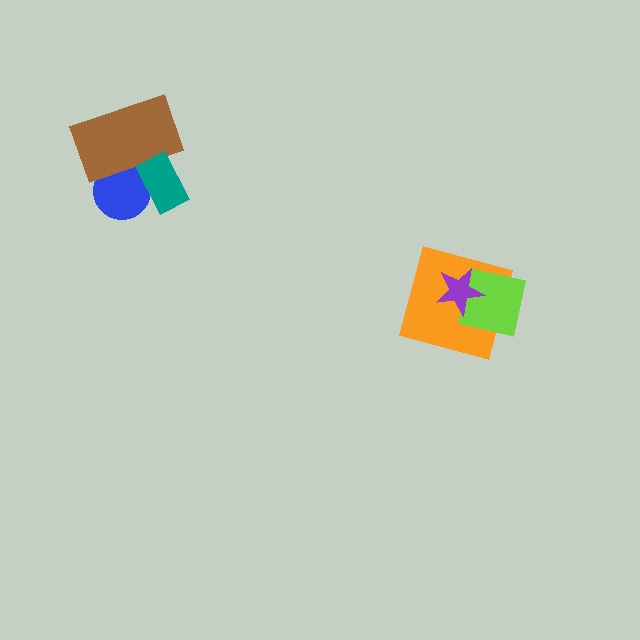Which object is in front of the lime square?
The purple star is in front of the lime square.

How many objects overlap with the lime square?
2 objects overlap with the lime square.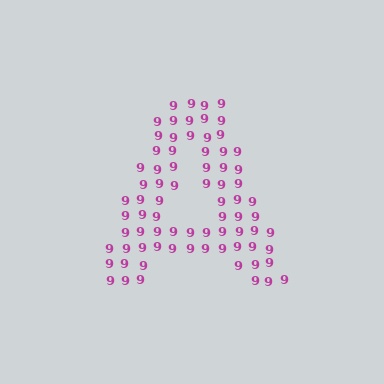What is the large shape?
The large shape is the letter A.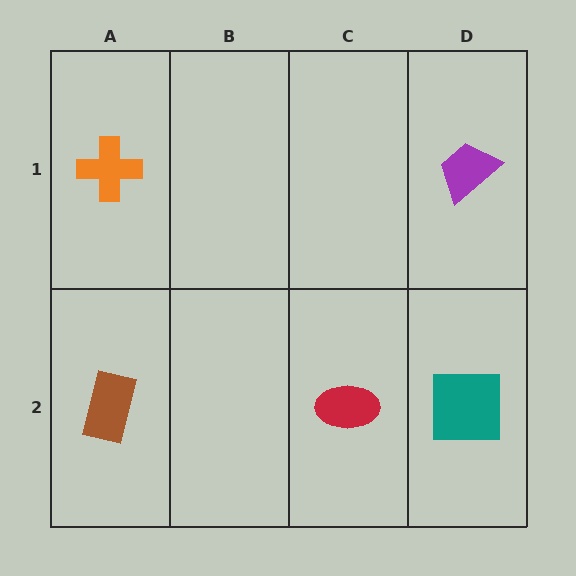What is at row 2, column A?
A brown rectangle.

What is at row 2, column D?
A teal square.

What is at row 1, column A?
An orange cross.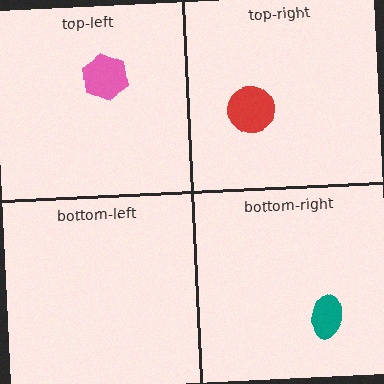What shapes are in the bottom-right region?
The teal ellipse.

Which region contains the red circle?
The top-right region.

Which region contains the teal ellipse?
The bottom-right region.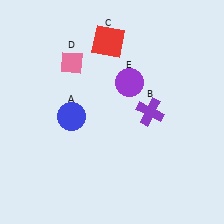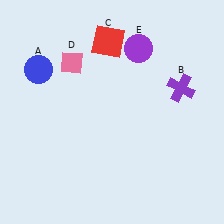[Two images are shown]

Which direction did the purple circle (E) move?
The purple circle (E) moved up.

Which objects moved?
The objects that moved are: the blue circle (A), the purple cross (B), the purple circle (E).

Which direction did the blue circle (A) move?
The blue circle (A) moved up.